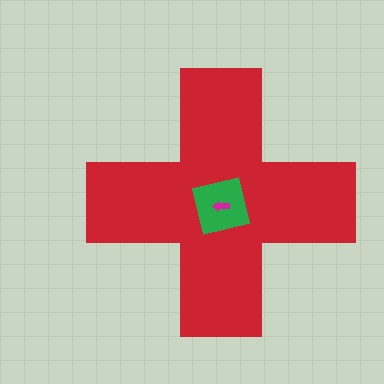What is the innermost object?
The magenta arrow.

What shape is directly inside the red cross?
The green square.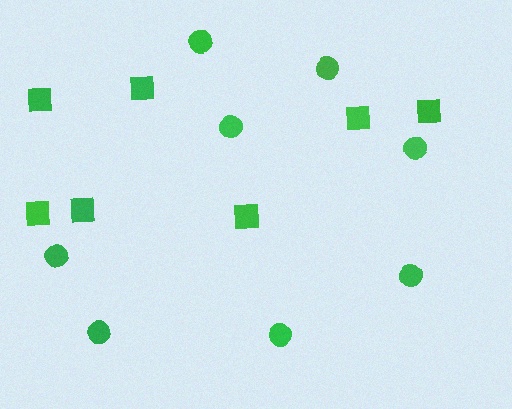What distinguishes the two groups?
There are 2 groups: one group of circles (8) and one group of squares (7).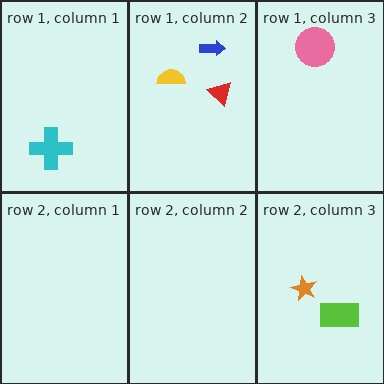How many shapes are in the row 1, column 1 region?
1.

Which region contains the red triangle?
The row 1, column 2 region.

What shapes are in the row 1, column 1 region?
The cyan cross.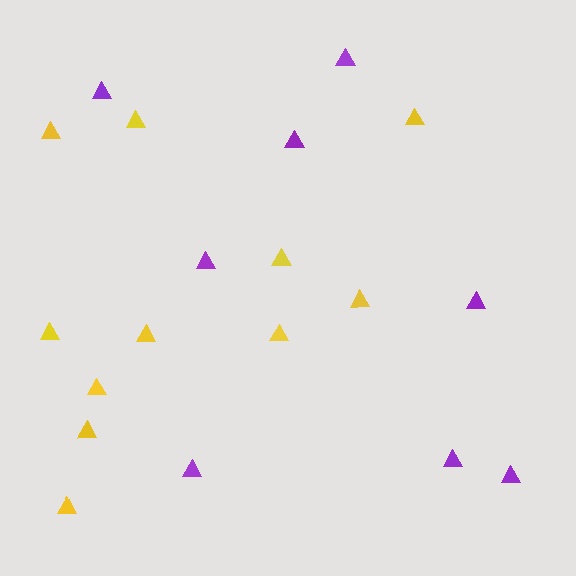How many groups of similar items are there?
There are 2 groups: one group of yellow triangles (11) and one group of purple triangles (8).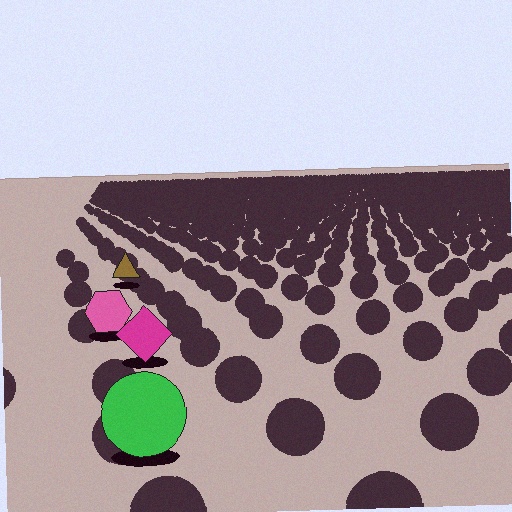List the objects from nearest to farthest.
From nearest to farthest: the green circle, the magenta diamond, the pink hexagon, the brown triangle.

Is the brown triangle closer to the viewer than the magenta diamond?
No. The magenta diamond is closer — you can tell from the texture gradient: the ground texture is coarser near it.